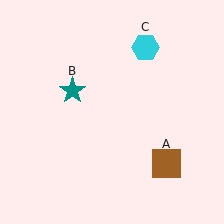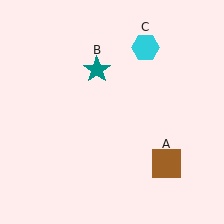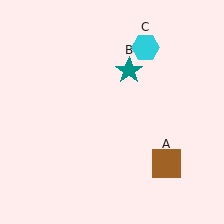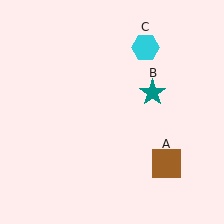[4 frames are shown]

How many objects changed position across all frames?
1 object changed position: teal star (object B).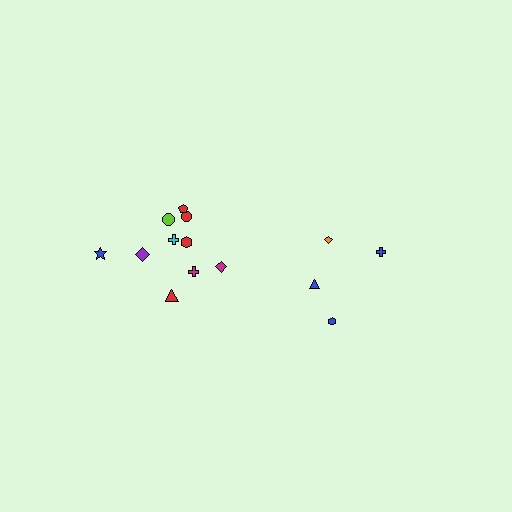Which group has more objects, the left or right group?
The left group.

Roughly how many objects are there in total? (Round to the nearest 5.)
Roughly 15 objects in total.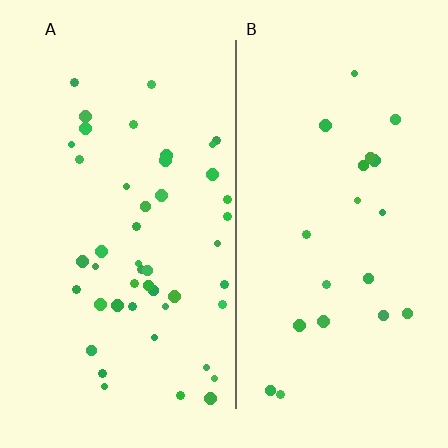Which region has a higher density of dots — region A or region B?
A (the left).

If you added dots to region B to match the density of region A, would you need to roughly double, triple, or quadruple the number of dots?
Approximately double.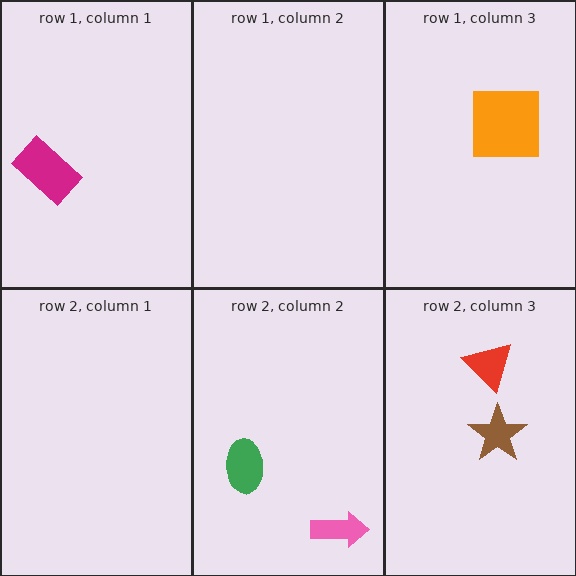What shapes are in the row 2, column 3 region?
The red triangle, the brown star.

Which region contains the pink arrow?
The row 2, column 2 region.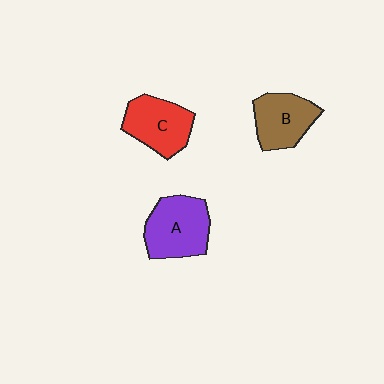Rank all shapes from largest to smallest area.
From largest to smallest: A (purple), C (red), B (brown).